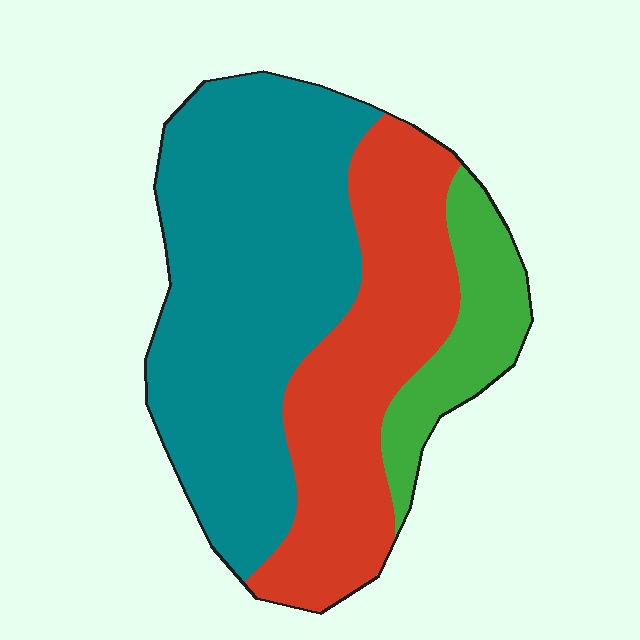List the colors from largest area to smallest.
From largest to smallest: teal, red, green.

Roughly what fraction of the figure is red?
Red covers 34% of the figure.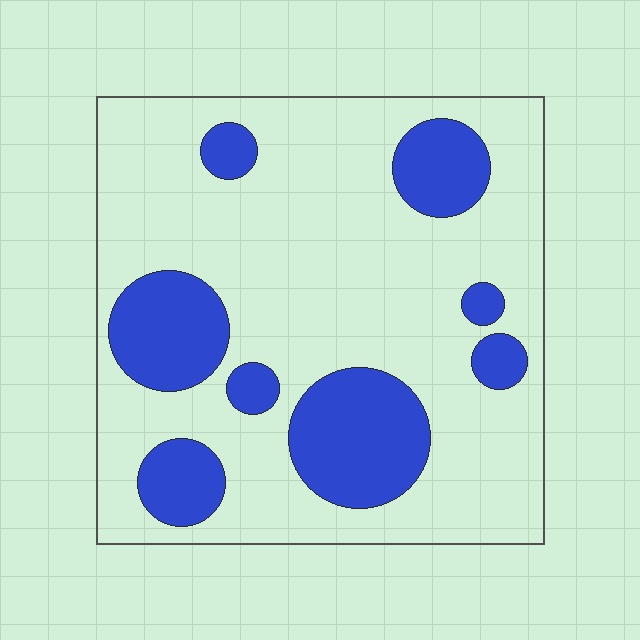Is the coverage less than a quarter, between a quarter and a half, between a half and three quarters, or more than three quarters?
Between a quarter and a half.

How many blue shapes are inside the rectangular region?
8.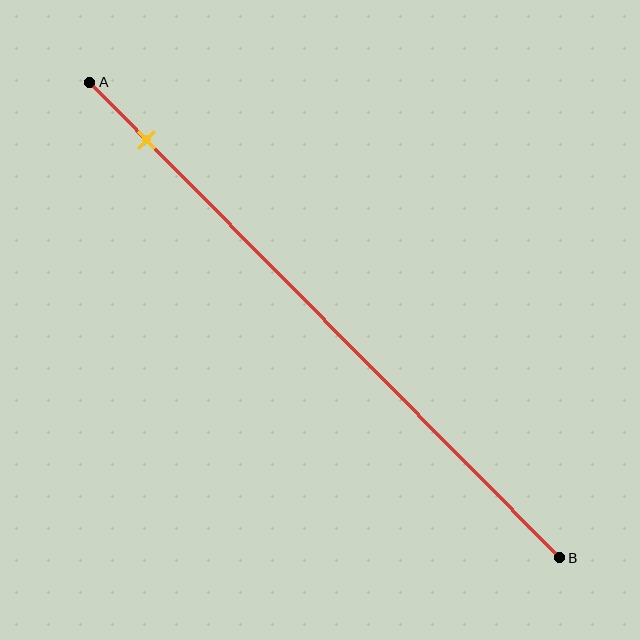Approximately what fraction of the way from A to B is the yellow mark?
The yellow mark is approximately 10% of the way from A to B.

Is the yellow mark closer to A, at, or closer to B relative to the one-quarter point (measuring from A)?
The yellow mark is closer to point A than the one-quarter point of segment AB.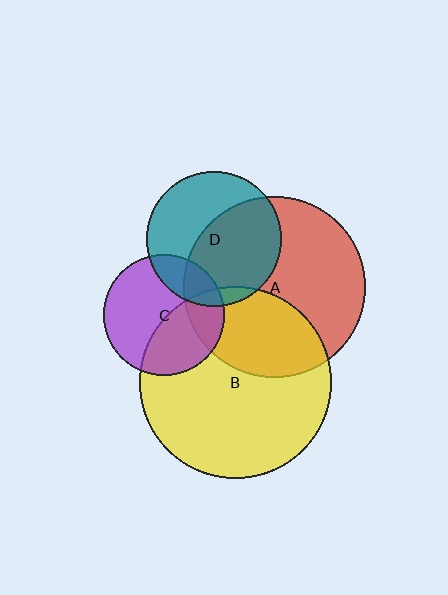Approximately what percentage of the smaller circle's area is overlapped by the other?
Approximately 55%.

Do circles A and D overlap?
Yes.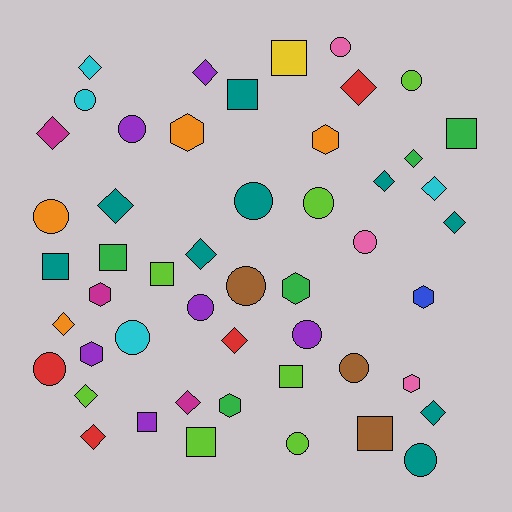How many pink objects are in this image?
There are 3 pink objects.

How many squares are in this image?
There are 10 squares.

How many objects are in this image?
There are 50 objects.